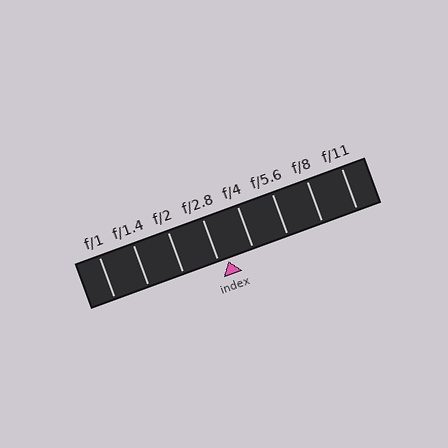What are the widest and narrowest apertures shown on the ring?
The widest aperture shown is f/1 and the narrowest is f/11.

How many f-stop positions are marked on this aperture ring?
There are 8 f-stop positions marked.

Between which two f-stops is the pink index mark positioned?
The index mark is between f/2.8 and f/4.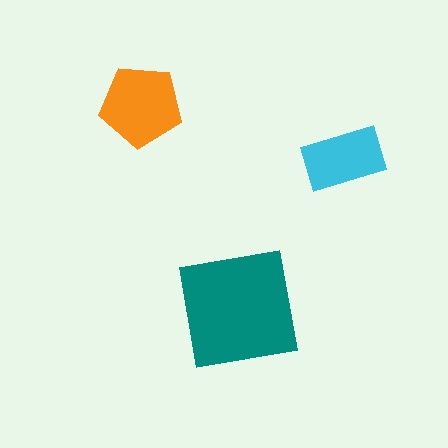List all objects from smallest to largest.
The cyan rectangle, the orange pentagon, the teal square.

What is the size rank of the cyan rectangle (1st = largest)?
3rd.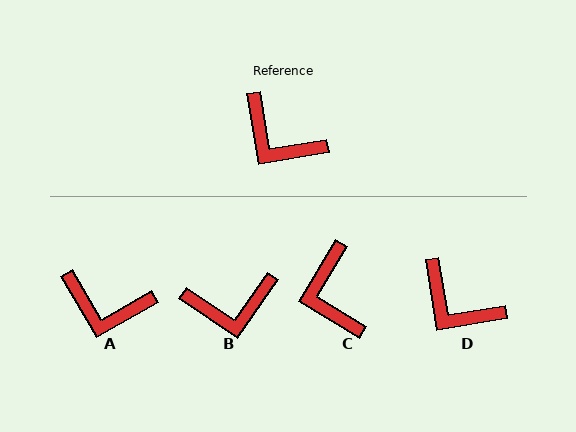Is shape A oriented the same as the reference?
No, it is off by about 21 degrees.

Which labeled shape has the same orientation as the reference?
D.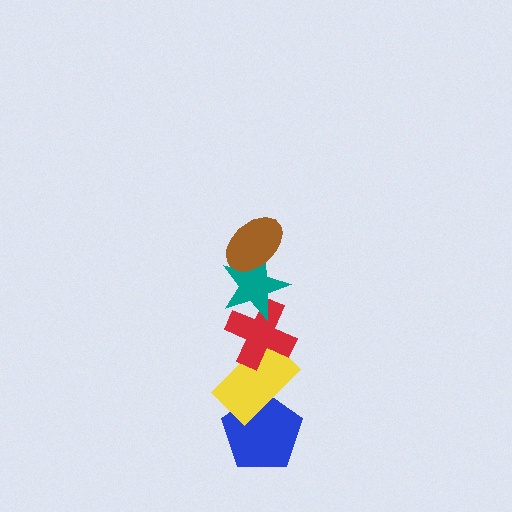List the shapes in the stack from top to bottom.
From top to bottom: the brown ellipse, the teal star, the red cross, the yellow rectangle, the blue pentagon.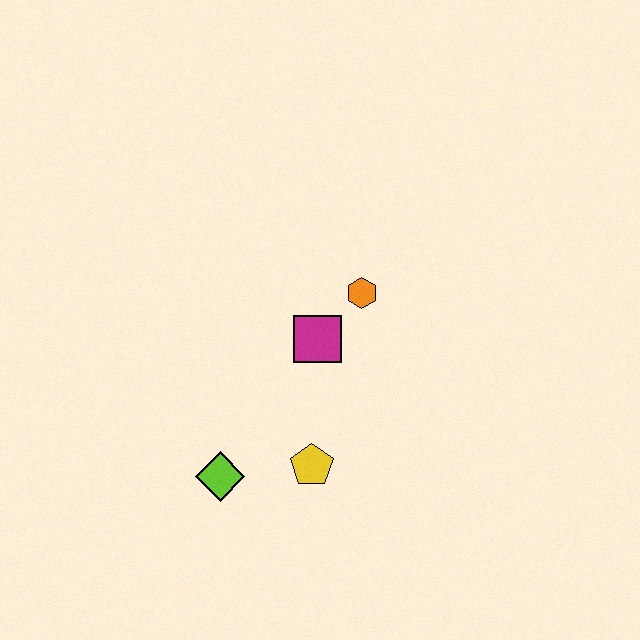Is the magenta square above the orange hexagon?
No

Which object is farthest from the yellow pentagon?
The orange hexagon is farthest from the yellow pentagon.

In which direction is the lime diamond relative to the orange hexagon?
The lime diamond is below the orange hexagon.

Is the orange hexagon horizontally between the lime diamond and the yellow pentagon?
No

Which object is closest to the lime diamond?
The yellow pentagon is closest to the lime diamond.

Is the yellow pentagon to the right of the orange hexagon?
No